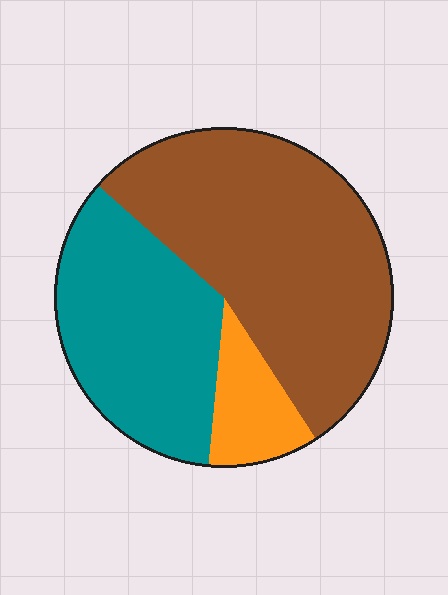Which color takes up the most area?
Brown, at roughly 55%.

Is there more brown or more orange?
Brown.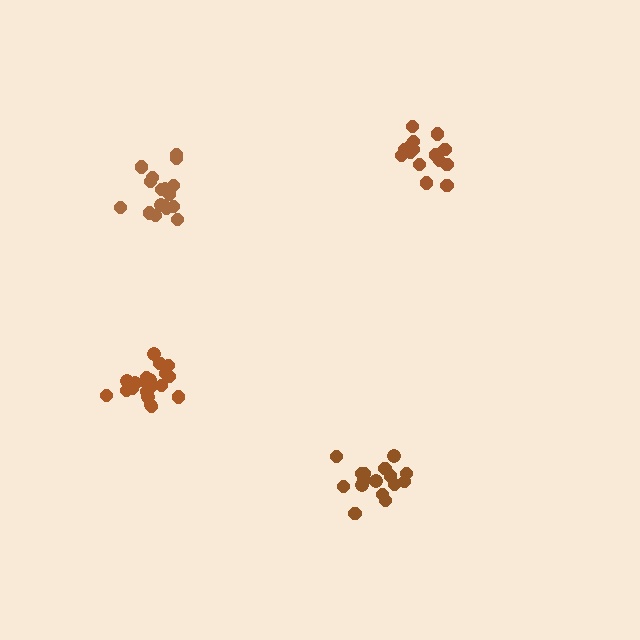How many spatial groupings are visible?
There are 4 spatial groupings.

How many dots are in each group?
Group 1: 16 dots, Group 2: 19 dots, Group 3: 16 dots, Group 4: 21 dots (72 total).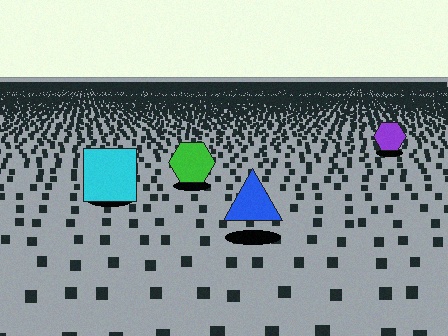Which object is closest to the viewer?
The blue triangle is closest. The texture marks near it are larger and more spread out.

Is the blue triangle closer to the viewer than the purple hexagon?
Yes. The blue triangle is closer — you can tell from the texture gradient: the ground texture is coarser near it.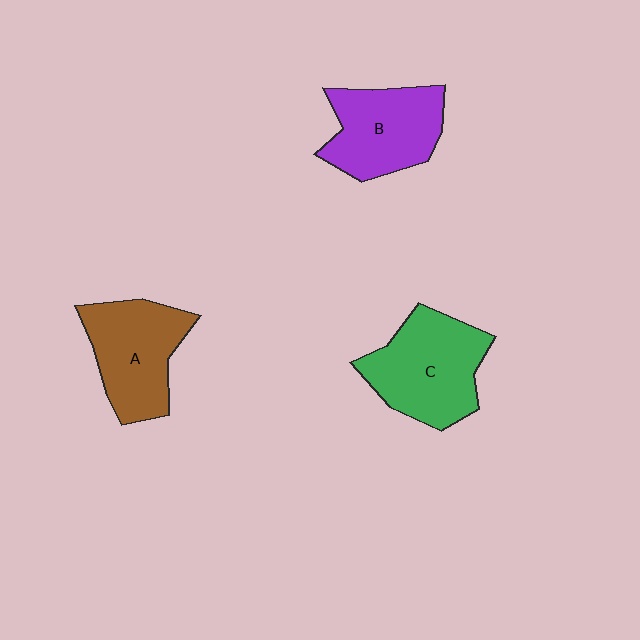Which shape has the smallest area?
Shape B (purple).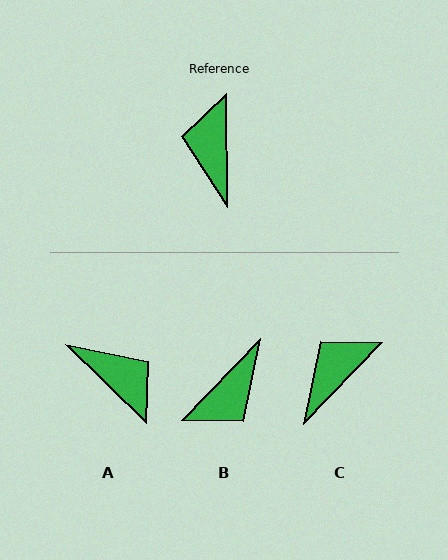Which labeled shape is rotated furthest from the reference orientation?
B, about 136 degrees away.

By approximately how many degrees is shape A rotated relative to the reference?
Approximately 134 degrees clockwise.